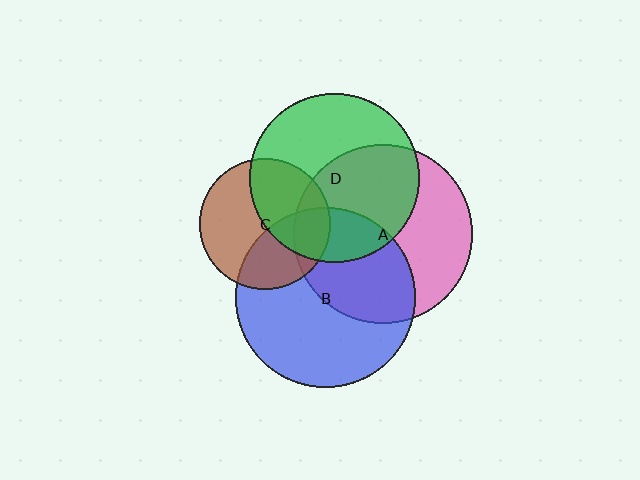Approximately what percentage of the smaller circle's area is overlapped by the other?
Approximately 50%.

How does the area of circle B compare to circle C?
Approximately 1.9 times.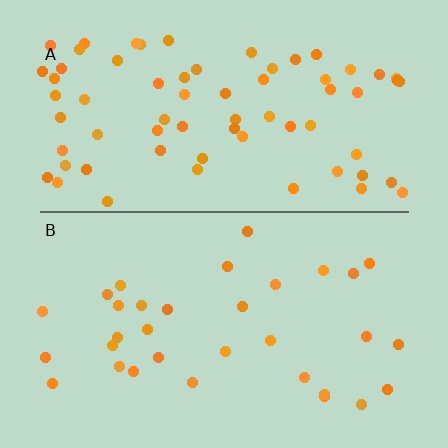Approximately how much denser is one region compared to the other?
Approximately 2.1× — region A over region B.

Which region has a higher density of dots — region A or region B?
A (the top).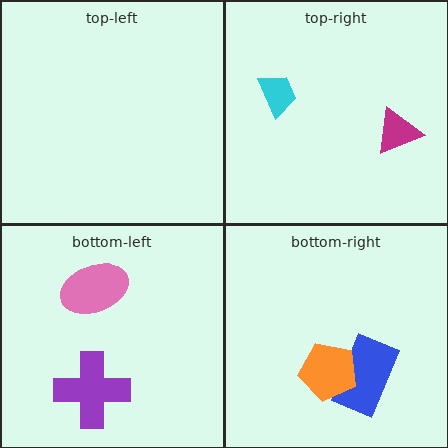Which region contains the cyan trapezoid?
The top-right region.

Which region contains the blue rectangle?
The bottom-right region.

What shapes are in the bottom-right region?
The blue rectangle, the orange pentagon.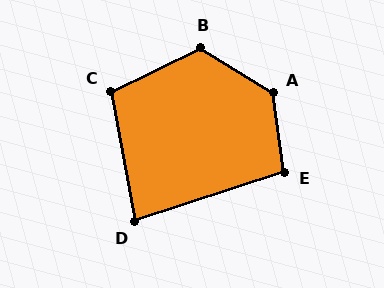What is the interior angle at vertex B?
Approximately 123 degrees (obtuse).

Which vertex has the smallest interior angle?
D, at approximately 82 degrees.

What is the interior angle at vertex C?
Approximately 106 degrees (obtuse).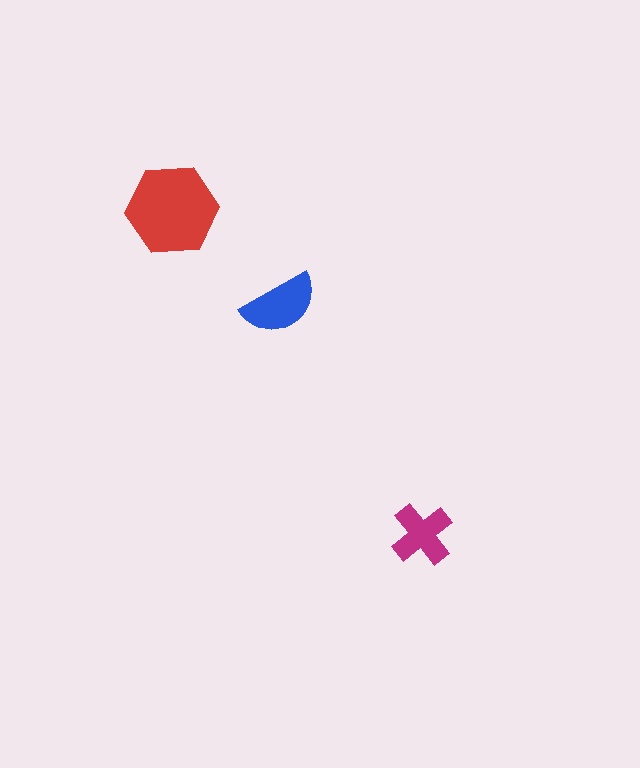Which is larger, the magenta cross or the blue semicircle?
The blue semicircle.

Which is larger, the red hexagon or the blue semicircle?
The red hexagon.